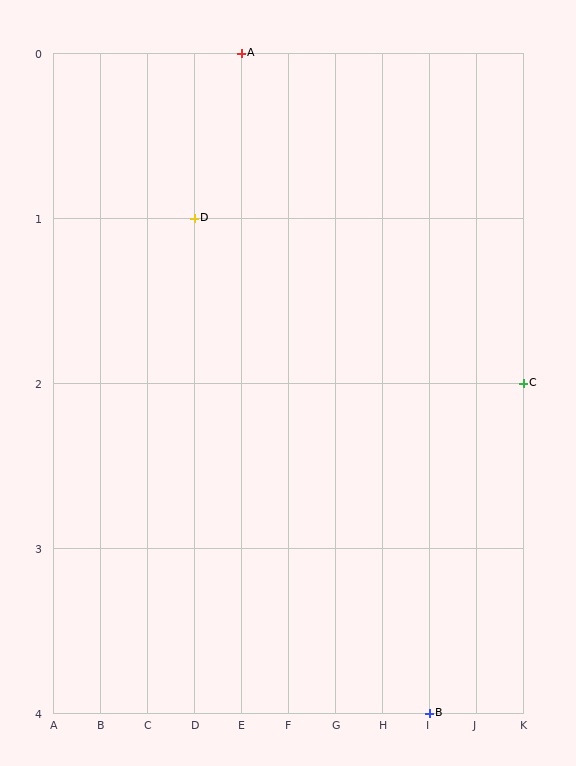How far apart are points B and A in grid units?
Points B and A are 4 columns and 4 rows apart (about 5.7 grid units diagonally).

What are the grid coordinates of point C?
Point C is at grid coordinates (K, 2).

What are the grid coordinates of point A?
Point A is at grid coordinates (E, 0).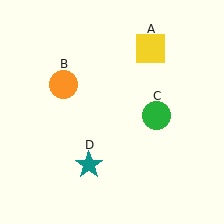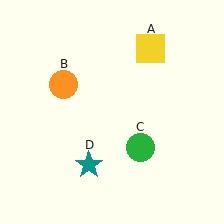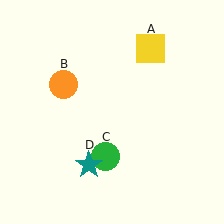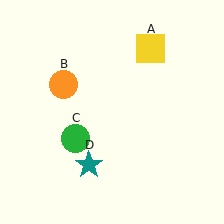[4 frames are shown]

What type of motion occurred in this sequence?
The green circle (object C) rotated clockwise around the center of the scene.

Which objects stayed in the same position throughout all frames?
Yellow square (object A) and orange circle (object B) and teal star (object D) remained stationary.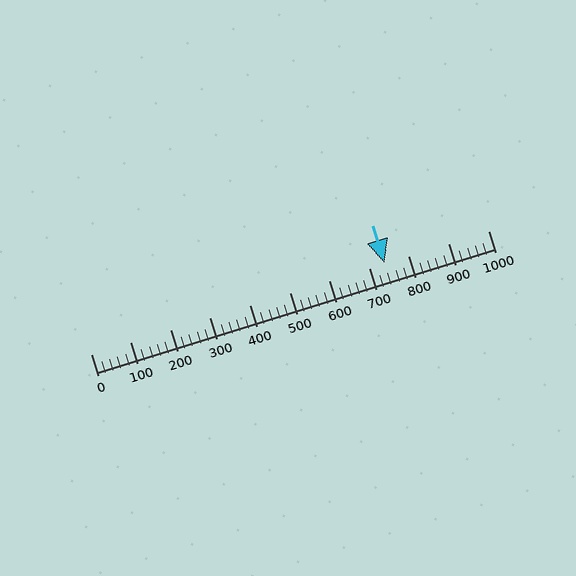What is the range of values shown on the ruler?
The ruler shows values from 0 to 1000.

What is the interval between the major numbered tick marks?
The major tick marks are spaced 100 units apart.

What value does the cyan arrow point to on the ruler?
The cyan arrow points to approximately 740.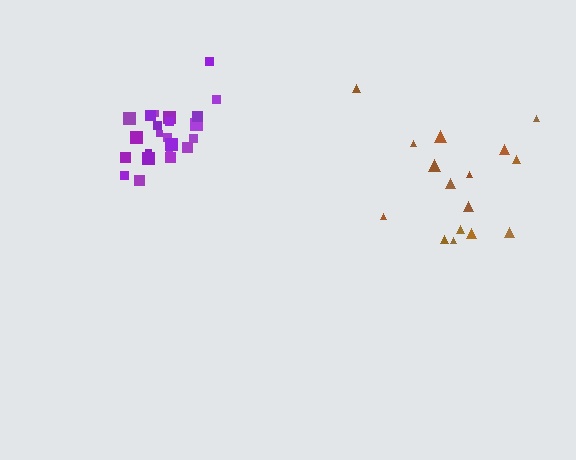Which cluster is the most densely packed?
Purple.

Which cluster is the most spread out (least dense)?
Brown.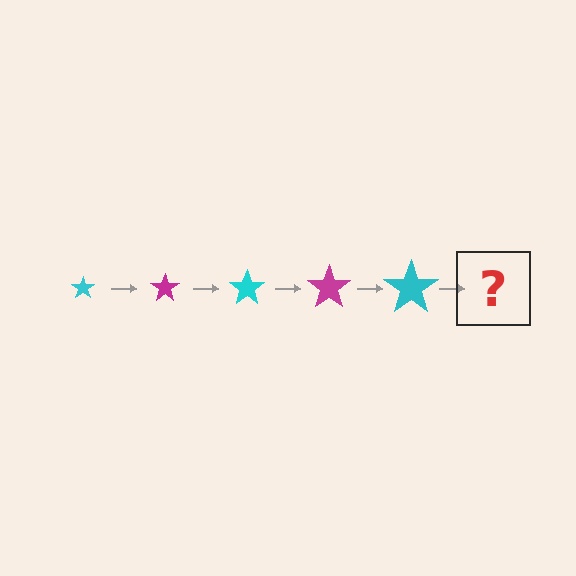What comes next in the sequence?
The next element should be a magenta star, larger than the previous one.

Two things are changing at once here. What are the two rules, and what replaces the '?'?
The two rules are that the star grows larger each step and the color cycles through cyan and magenta. The '?' should be a magenta star, larger than the previous one.